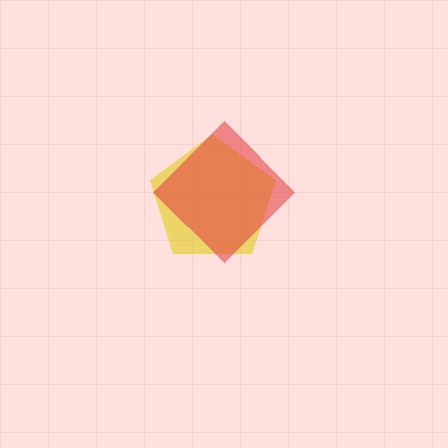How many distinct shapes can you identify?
There are 2 distinct shapes: a yellow pentagon, a red diamond.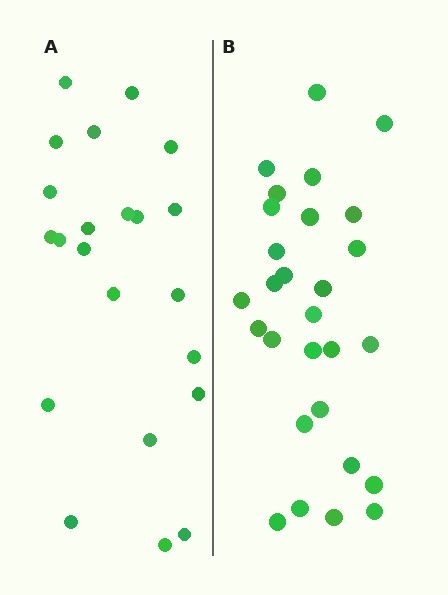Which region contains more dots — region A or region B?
Region B (the right region) has more dots.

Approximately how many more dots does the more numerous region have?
Region B has about 6 more dots than region A.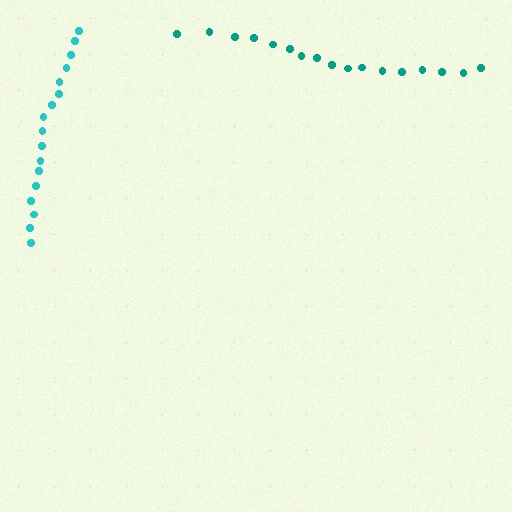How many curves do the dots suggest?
There are 2 distinct paths.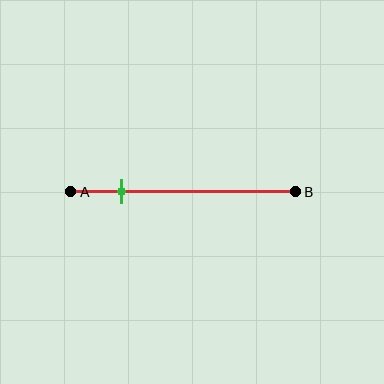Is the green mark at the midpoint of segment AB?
No, the mark is at about 25% from A, not at the 50% midpoint.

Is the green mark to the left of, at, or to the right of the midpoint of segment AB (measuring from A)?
The green mark is to the left of the midpoint of segment AB.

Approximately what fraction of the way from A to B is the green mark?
The green mark is approximately 25% of the way from A to B.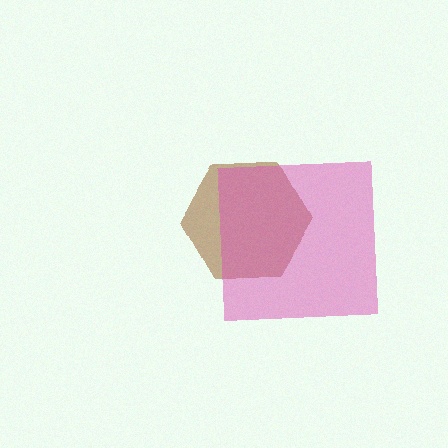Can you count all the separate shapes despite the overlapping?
Yes, there are 2 separate shapes.